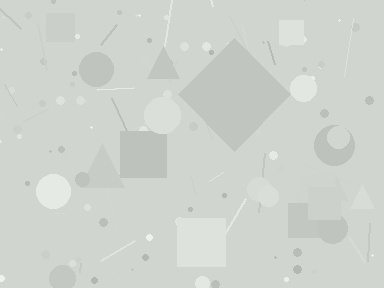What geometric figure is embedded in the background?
A diamond is embedded in the background.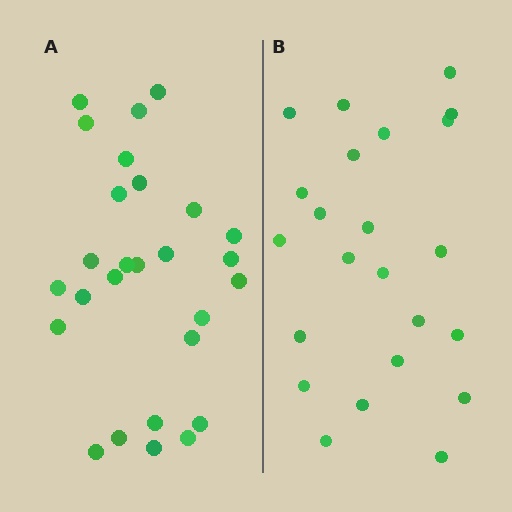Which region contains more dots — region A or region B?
Region A (the left region) has more dots.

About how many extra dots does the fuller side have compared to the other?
Region A has about 4 more dots than region B.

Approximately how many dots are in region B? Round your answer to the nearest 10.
About 20 dots. (The exact count is 23, which rounds to 20.)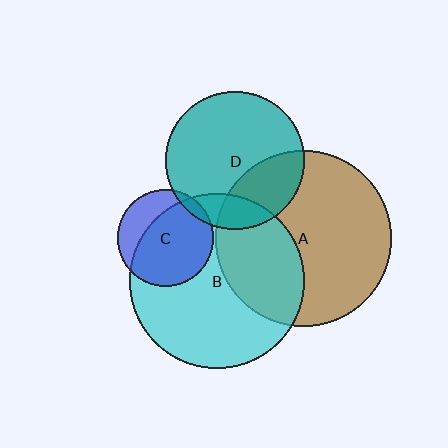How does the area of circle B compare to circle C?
Approximately 3.3 times.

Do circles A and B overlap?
Yes.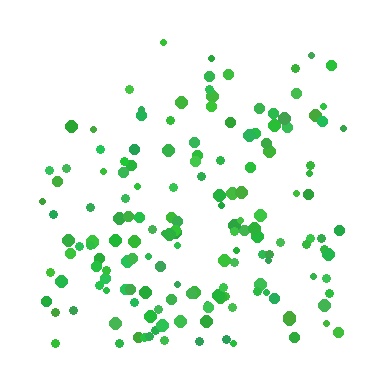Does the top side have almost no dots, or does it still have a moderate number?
Still a moderate number, just noticeably fewer than the bottom.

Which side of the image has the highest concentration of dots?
The bottom.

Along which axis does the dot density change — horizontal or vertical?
Vertical.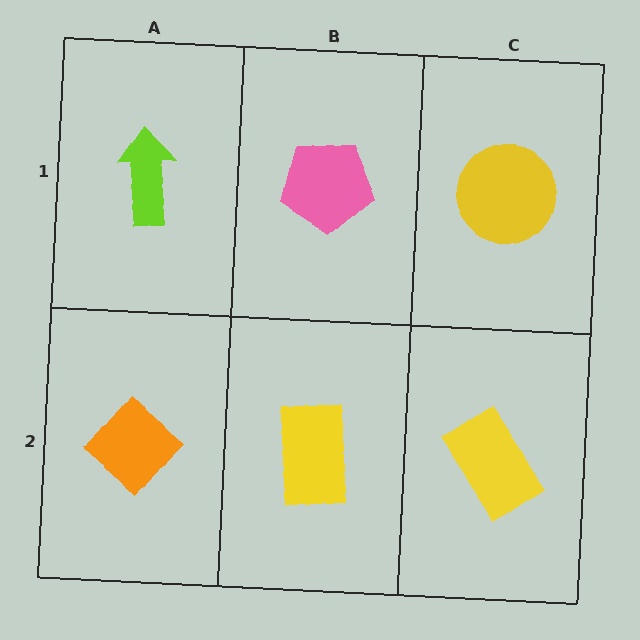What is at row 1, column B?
A pink pentagon.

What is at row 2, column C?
A yellow rectangle.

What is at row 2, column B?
A yellow rectangle.